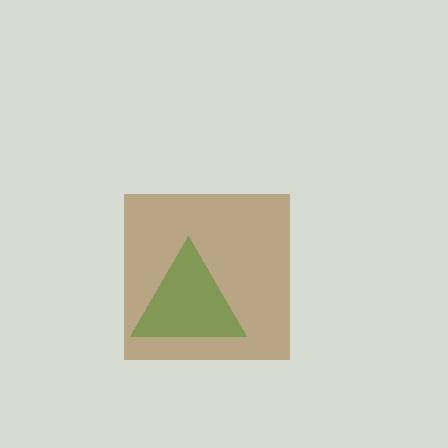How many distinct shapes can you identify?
There are 2 distinct shapes: a green triangle, a brown square.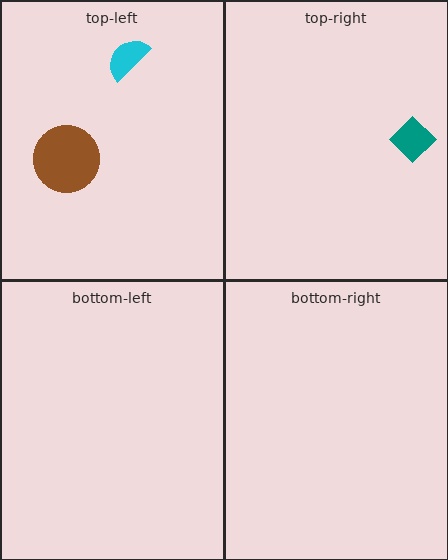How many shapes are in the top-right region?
1.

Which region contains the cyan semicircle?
The top-left region.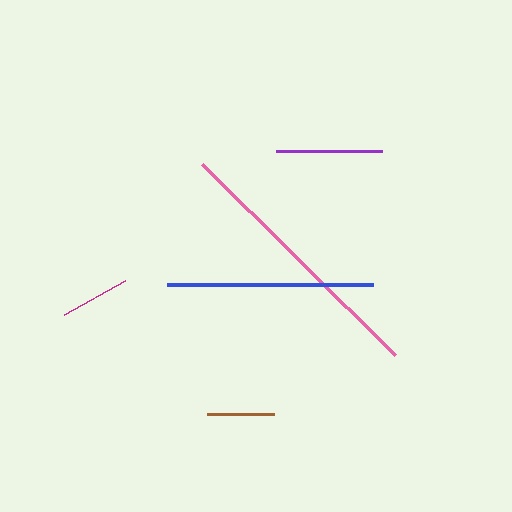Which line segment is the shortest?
The brown line is the shortest at approximately 67 pixels.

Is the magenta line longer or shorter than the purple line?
The purple line is longer than the magenta line.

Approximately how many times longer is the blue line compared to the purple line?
The blue line is approximately 1.9 times the length of the purple line.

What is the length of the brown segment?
The brown segment is approximately 67 pixels long.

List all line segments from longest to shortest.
From longest to shortest: pink, blue, purple, magenta, brown.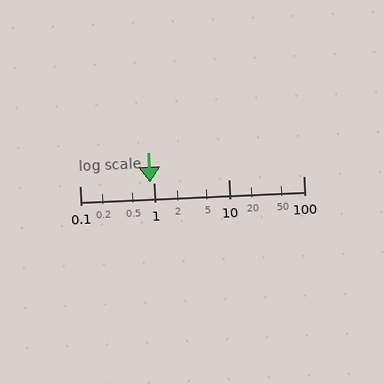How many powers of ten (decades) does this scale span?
The scale spans 3 decades, from 0.1 to 100.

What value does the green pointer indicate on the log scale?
The pointer indicates approximately 0.89.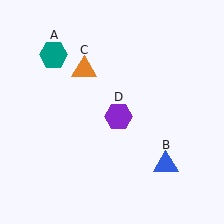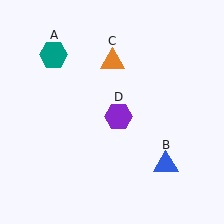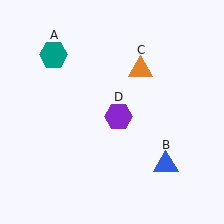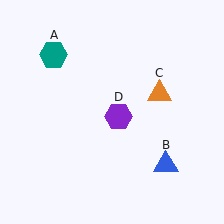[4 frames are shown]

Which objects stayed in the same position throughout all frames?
Teal hexagon (object A) and blue triangle (object B) and purple hexagon (object D) remained stationary.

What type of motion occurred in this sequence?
The orange triangle (object C) rotated clockwise around the center of the scene.